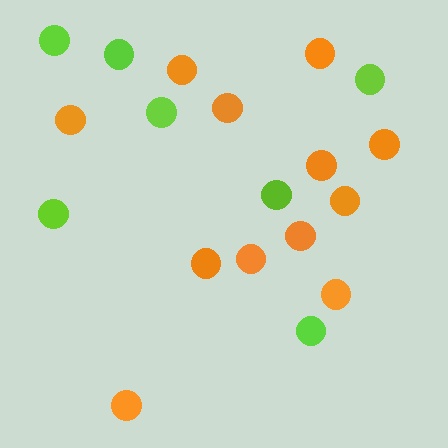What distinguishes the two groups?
There are 2 groups: one group of orange circles (12) and one group of lime circles (7).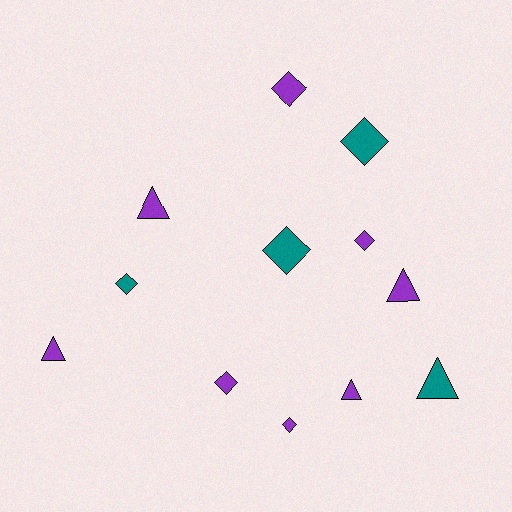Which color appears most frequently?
Purple, with 8 objects.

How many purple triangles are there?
There are 4 purple triangles.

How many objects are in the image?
There are 12 objects.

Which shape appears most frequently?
Diamond, with 7 objects.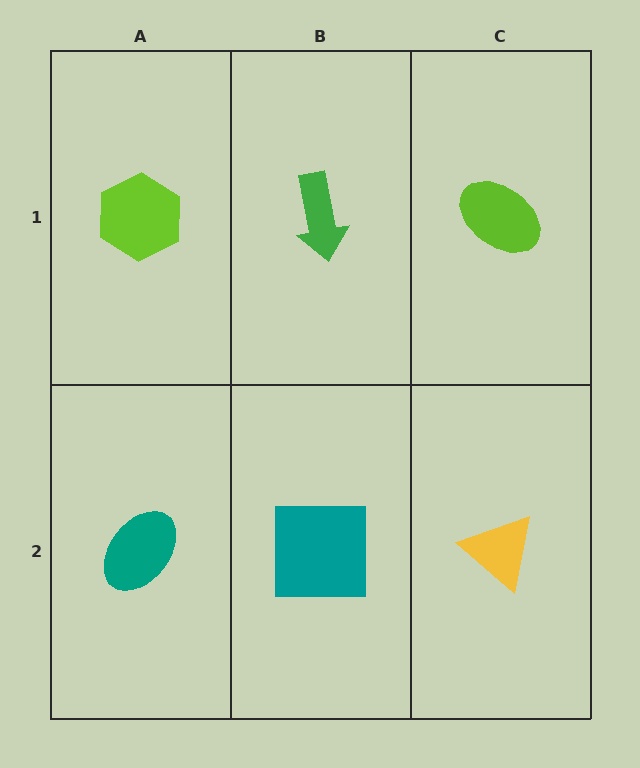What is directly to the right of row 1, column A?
A green arrow.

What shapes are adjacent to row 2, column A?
A lime hexagon (row 1, column A), a teal square (row 2, column B).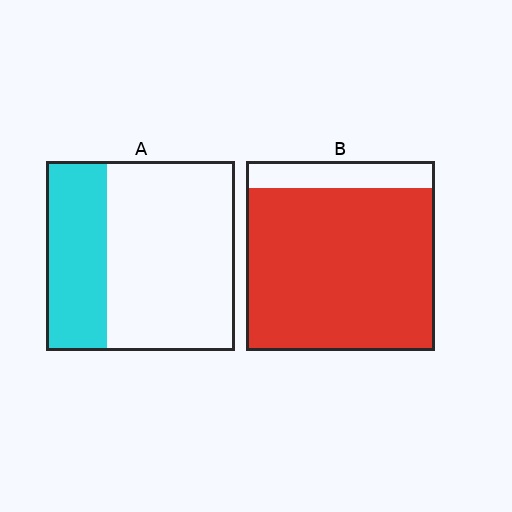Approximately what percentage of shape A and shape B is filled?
A is approximately 30% and B is approximately 85%.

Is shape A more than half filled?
No.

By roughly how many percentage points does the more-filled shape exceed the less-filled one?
By roughly 55 percentage points (B over A).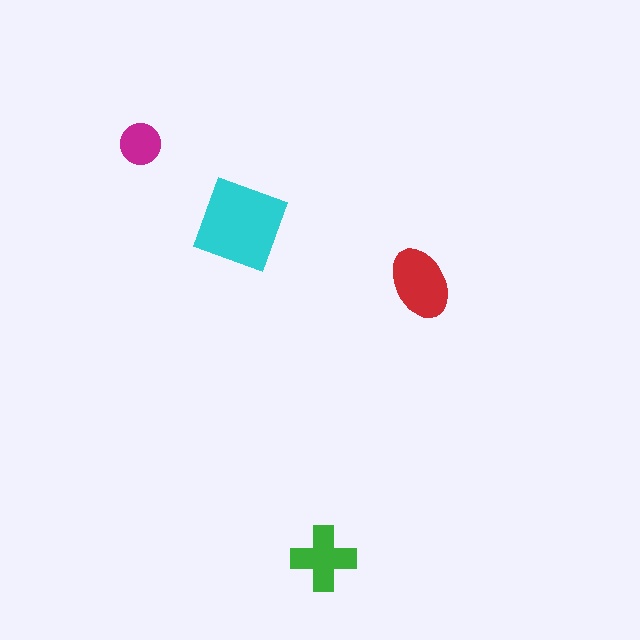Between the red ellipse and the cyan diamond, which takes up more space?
The cyan diamond.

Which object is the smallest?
The magenta circle.